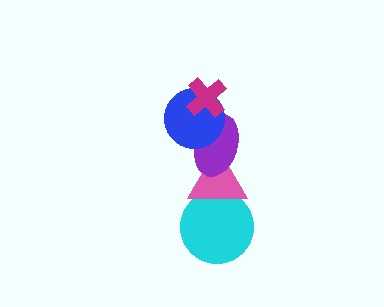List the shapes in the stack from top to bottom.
From top to bottom: the magenta cross, the blue circle, the purple ellipse, the pink triangle, the cyan circle.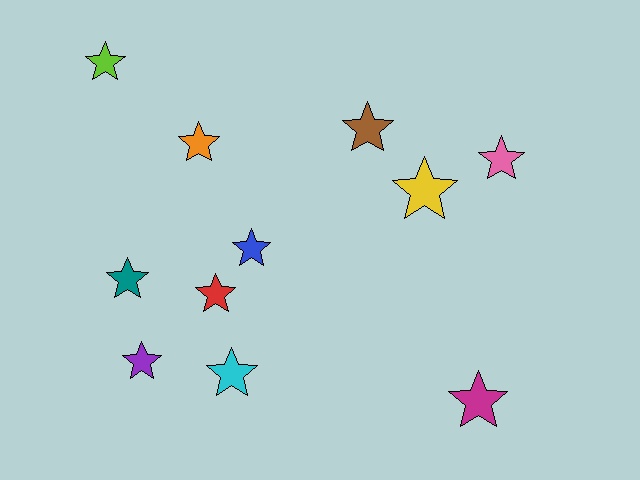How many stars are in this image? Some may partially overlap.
There are 11 stars.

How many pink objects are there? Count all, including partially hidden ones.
There is 1 pink object.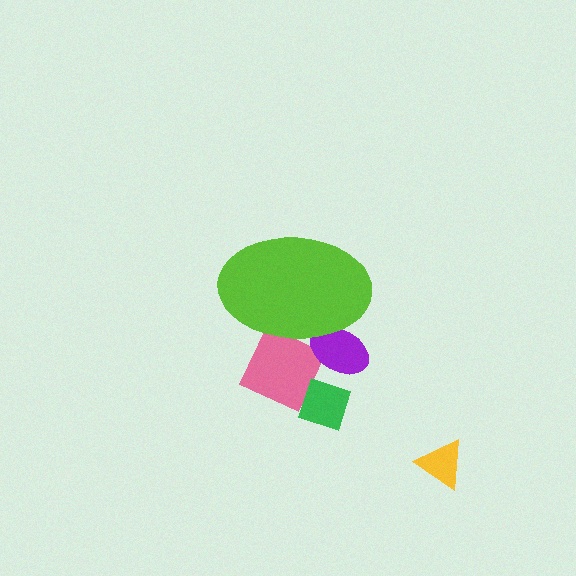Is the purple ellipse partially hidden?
Yes, the purple ellipse is partially hidden behind the lime ellipse.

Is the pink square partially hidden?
Yes, the pink square is partially hidden behind the lime ellipse.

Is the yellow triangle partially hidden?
No, the yellow triangle is fully visible.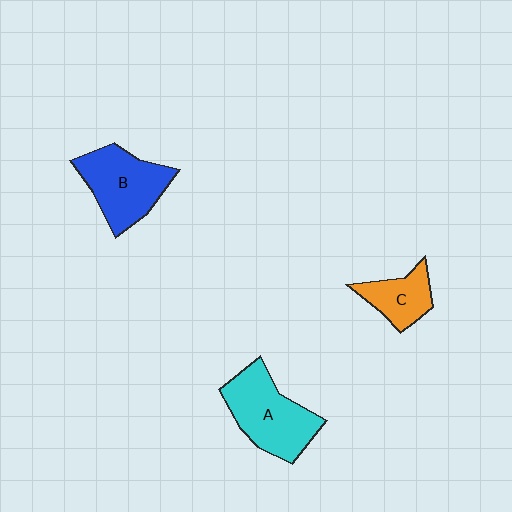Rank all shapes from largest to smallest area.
From largest to smallest: A (cyan), B (blue), C (orange).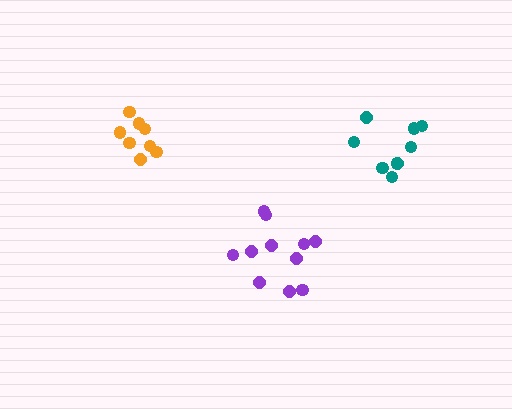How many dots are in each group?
Group 1: 11 dots, Group 2: 8 dots, Group 3: 9 dots (28 total).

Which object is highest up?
The orange cluster is topmost.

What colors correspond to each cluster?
The clusters are colored: purple, orange, teal.